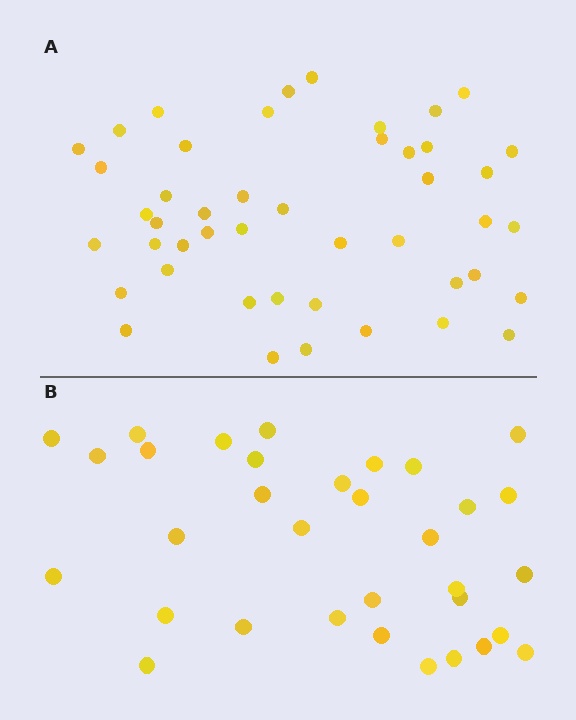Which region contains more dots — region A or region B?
Region A (the top region) has more dots.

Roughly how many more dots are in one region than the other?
Region A has approximately 15 more dots than region B.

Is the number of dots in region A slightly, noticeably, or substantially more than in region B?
Region A has noticeably more, but not dramatically so. The ratio is roughly 1.4 to 1.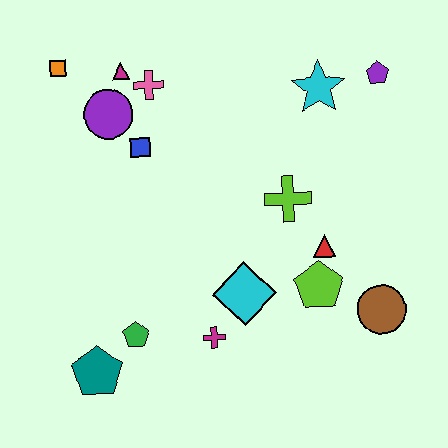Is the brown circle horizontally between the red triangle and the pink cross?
No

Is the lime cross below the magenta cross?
No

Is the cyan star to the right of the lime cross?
Yes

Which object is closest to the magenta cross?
The cyan diamond is closest to the magenta cross.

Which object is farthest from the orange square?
The brown circle is farthest from the orange square.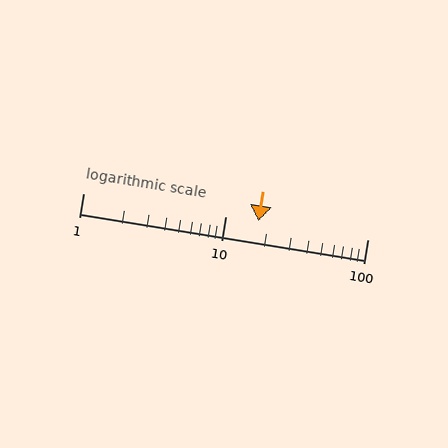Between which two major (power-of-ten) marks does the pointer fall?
The pointer is between 10 and 100.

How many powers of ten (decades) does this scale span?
The scale spans 2 decades, from 1 to 100.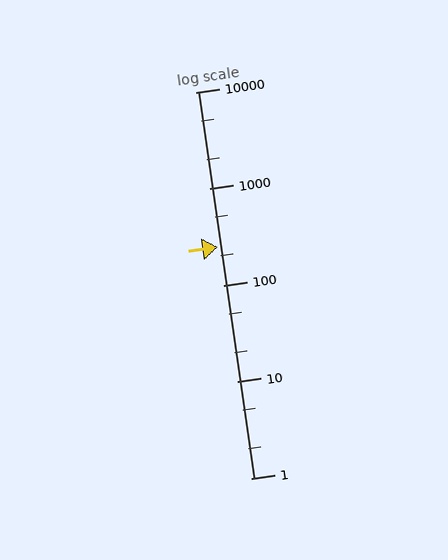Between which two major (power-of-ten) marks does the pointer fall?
The pointer is between 100 and 1000.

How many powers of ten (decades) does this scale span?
The scale spans 4 decades, from 1 to 10000.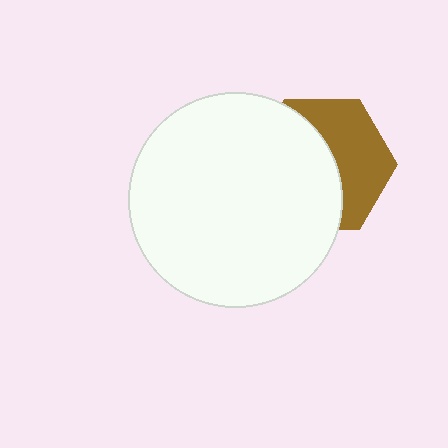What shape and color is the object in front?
The object in front is a white circle.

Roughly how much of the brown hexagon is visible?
A small part of it is visible (roughly 45%).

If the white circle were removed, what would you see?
You would see the complete brown hexagon.